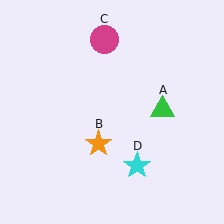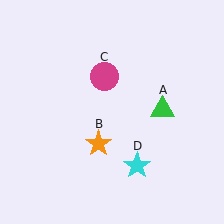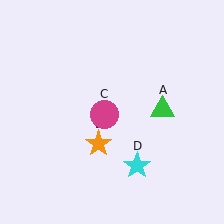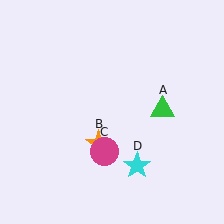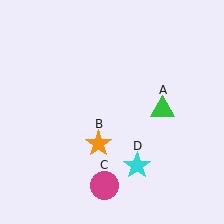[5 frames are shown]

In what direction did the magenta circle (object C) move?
The magenta circle (object C) moved down.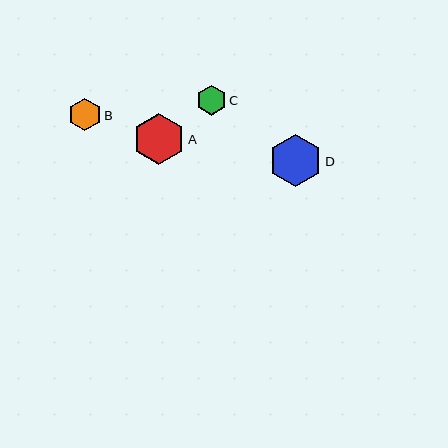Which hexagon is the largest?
Hexagon D is the largest with a size of approximately 52 pixels.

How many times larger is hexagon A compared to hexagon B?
Hexagon A is approximately 1.6 times the size of hexagon B.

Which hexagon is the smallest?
Hexagon C is the smallest with a size of approximately 30 pixels.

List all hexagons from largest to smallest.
From largest to smallest: D, A, B, C.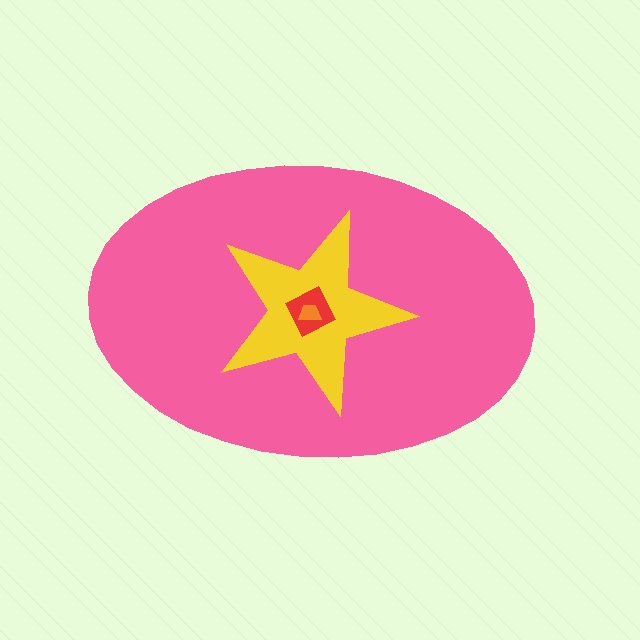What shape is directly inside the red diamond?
The orange trapezoid.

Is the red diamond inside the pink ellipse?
Yes.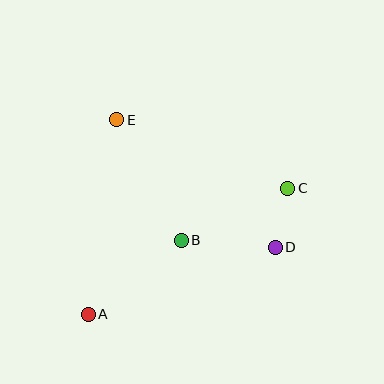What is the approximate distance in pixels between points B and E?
The distance between B and E is approximately 137 pixels.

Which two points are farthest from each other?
Points A and C are farthest from each other.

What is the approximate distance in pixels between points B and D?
The distance between B and D is approximately 94 pixels.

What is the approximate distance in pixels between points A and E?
The distance between A and E is approximately 197 pixels.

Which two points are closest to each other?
Points C and D are closest to each other.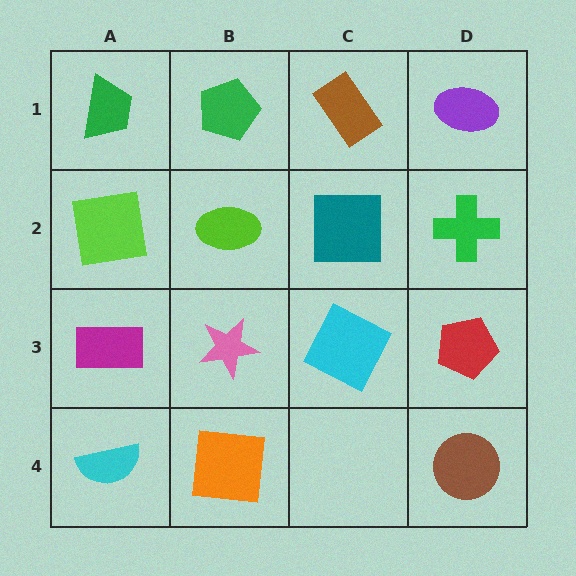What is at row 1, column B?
A green pentagon.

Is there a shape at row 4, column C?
No, that cell is empty.